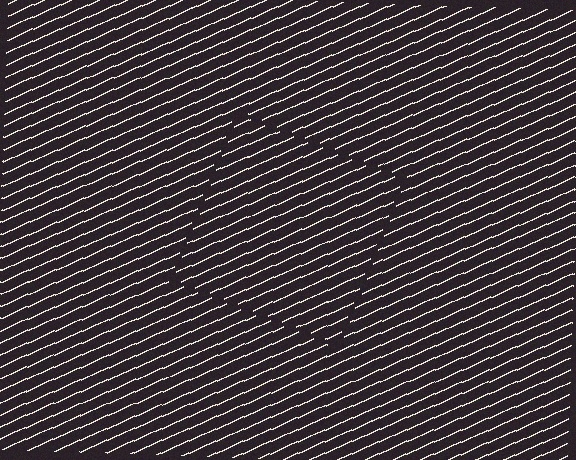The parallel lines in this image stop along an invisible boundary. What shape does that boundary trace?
An illusory square. The interior of the shape contains the same grating, shifted by half a period — the contour is defined by the phase discontinuity where line-ends from the inner and outer gratings abut.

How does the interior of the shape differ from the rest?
The interior of the shape contains the same grating, shifted by half a period — the contour is defined by the phase discontinuity where line-ends from the inner and outer gratings abut.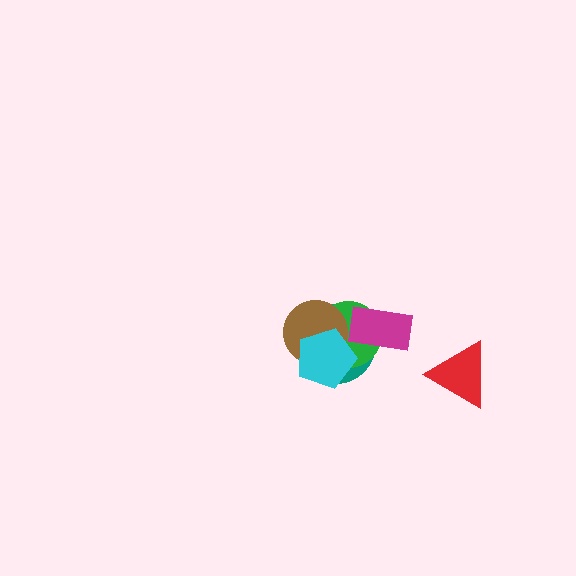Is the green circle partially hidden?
Yes, it is partially covered by another shape.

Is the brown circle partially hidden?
Yes, it is partially covered by another shape.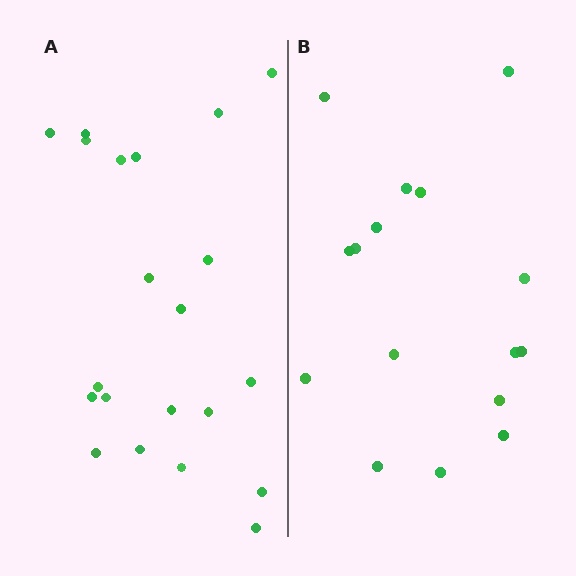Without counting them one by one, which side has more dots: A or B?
Region A (the left region) has more dots.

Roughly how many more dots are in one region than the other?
Region A has about 5 more dots than region B.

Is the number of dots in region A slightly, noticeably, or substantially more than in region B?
Region A has noticeably more, but not dramatically so. The ratio is roughly 1.3 to 1.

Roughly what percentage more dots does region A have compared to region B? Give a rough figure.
About 30% more.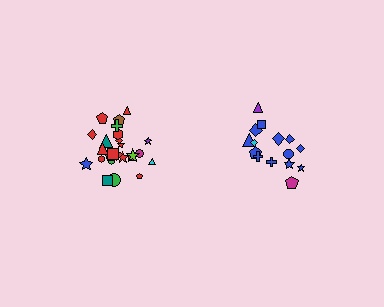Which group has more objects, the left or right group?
The left group.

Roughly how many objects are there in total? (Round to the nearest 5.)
Roughly 40 objects in total.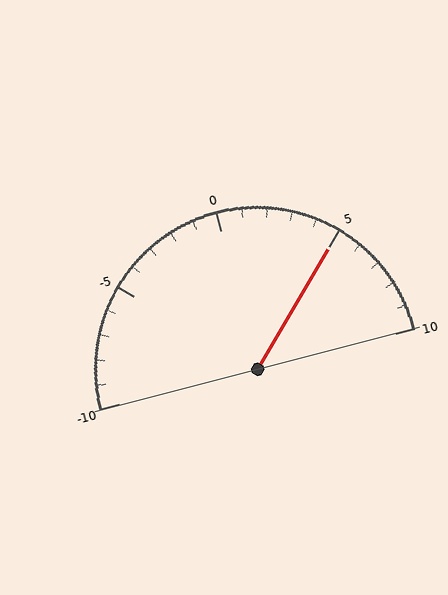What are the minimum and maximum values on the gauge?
The gauge ranges from -10 to 10.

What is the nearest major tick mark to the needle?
The nearest major tick mark is 5.